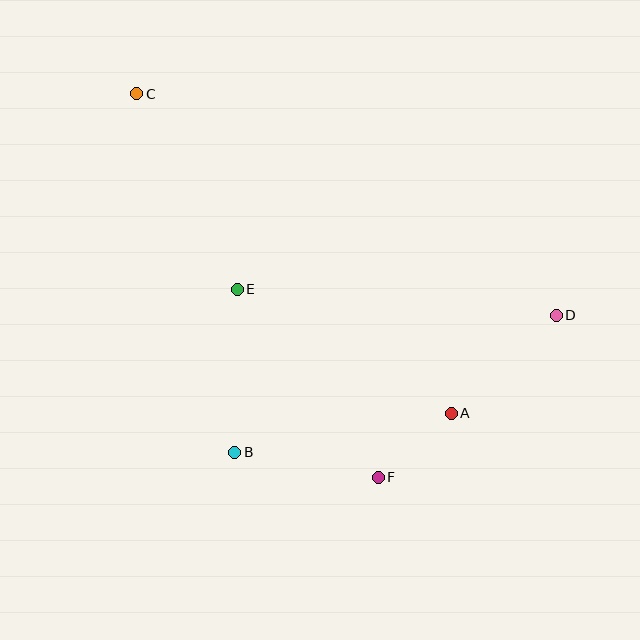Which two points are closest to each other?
Points A and F are closest to each other.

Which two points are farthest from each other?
Points C and D are farthest from each other.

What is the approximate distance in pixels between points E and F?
The distance between E and F is approximately 235 pixels.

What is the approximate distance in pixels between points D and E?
The distance between D and E is approximately 320 pixels.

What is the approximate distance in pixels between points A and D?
The distance between A and D is approximately 144 pixels.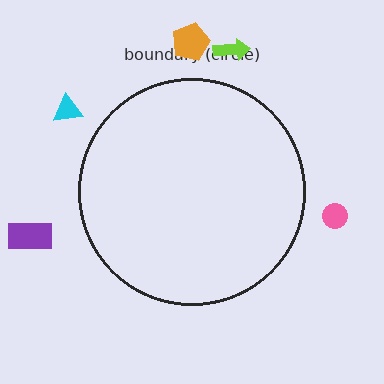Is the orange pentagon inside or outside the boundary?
Outside.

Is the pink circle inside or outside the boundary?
Outside.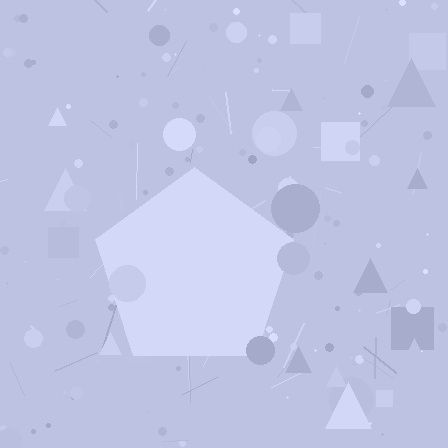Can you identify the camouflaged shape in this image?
The camouflaged shape is a pentagon.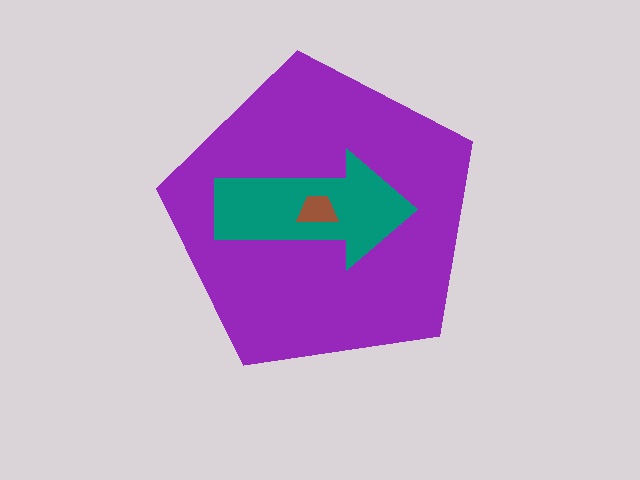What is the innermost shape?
The brown trapezoid.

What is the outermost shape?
The purple pentagon.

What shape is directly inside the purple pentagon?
The teal arrow.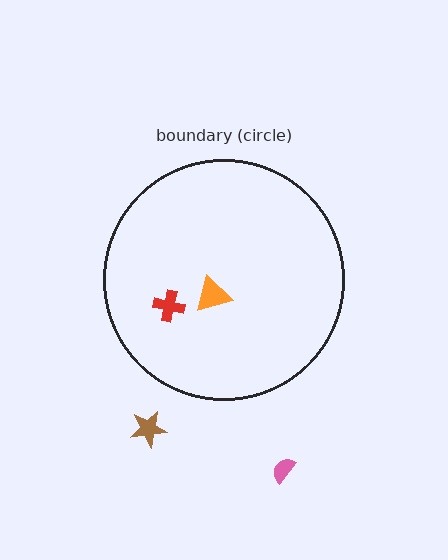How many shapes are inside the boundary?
2 inside, 2 outside.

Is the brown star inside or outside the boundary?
Outside.